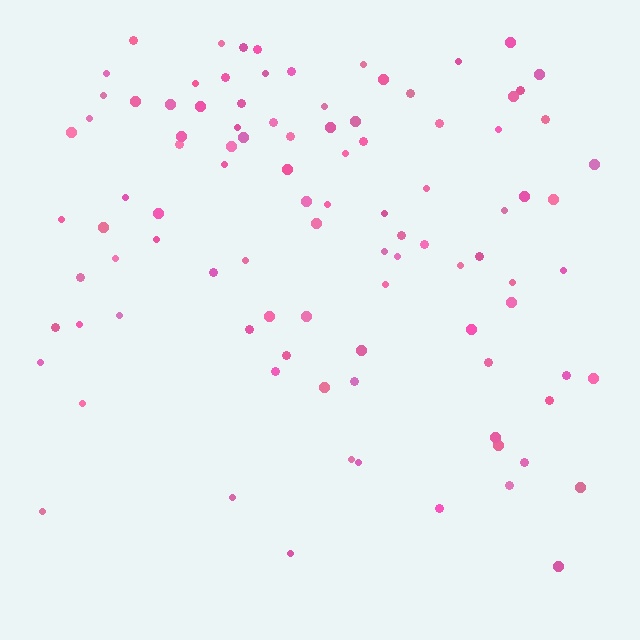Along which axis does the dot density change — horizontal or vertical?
Vertical.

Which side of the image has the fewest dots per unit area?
The bottom.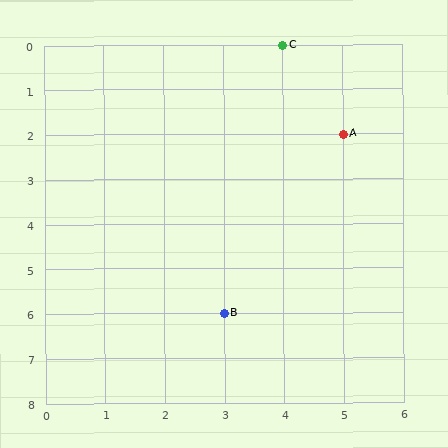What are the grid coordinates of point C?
Point C is at grid coordinates (4, 0).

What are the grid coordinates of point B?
Point B is at grid coordinates (3, 6).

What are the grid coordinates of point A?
Point A is at grid coordinates (5, 2).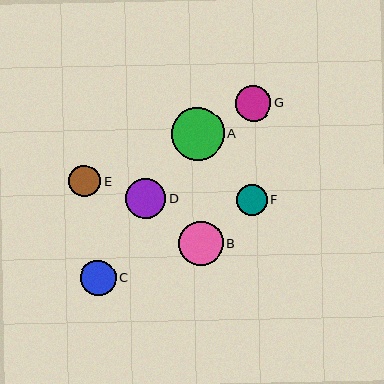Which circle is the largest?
Circle A is the largest with a size of approximately 53 pixels.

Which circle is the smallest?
Circle F is the smallest with a size of approximately 31 pixels.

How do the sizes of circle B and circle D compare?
Circle B and circle D are approximately the same size.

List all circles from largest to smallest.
From largest to smallest: A, B, D, C, G, E, F.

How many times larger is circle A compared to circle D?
Circle A is approximately 1.3 times the size of circle D.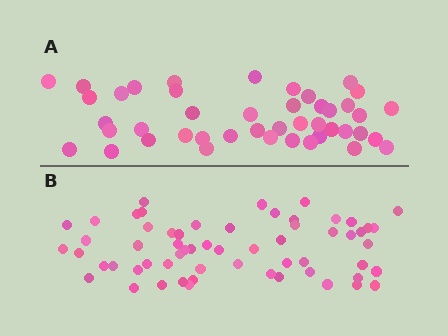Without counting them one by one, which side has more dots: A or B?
Region B (the bottom region) has more dots.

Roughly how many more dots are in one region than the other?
Region B has approximately 15 more dots than region A.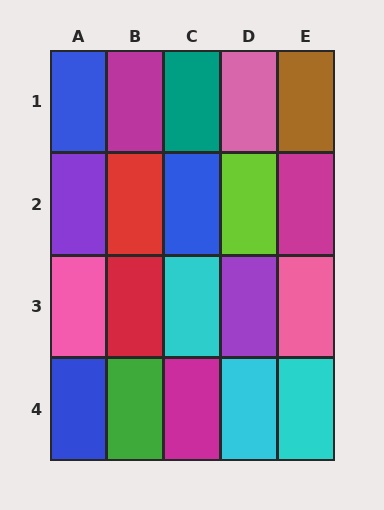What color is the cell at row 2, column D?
Lime.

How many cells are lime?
1 cell is lime.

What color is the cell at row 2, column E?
Magenta.